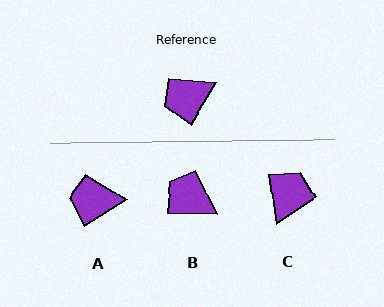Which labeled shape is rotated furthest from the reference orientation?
C, about 141 degrees away.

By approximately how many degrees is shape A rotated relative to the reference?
Approximately 28 degrees clockwise.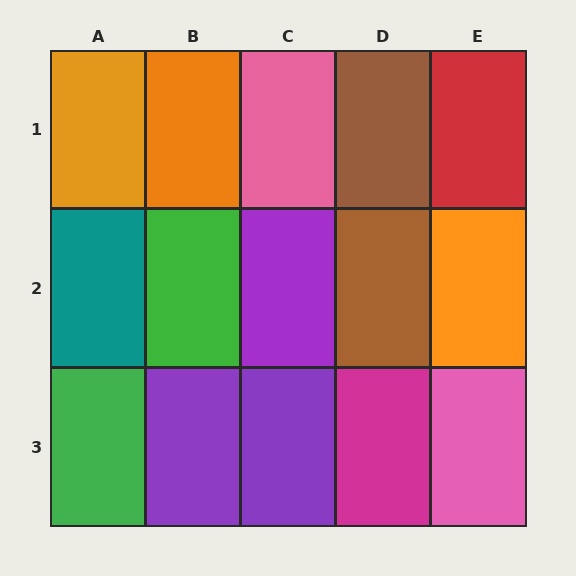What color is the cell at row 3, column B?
Purple.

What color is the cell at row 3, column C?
Purple.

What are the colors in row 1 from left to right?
Orange, orange, pink, brown, red.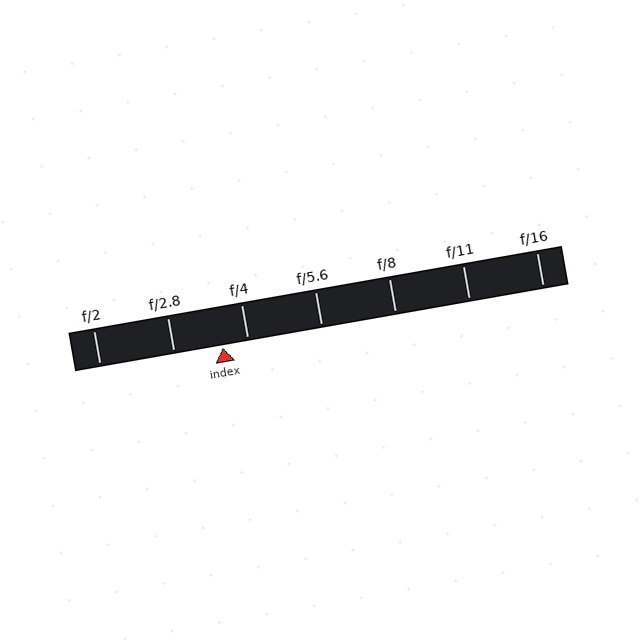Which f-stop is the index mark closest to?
The index mark is closest to f/4.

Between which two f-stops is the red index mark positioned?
The index mark is between f/2.8 and f/4.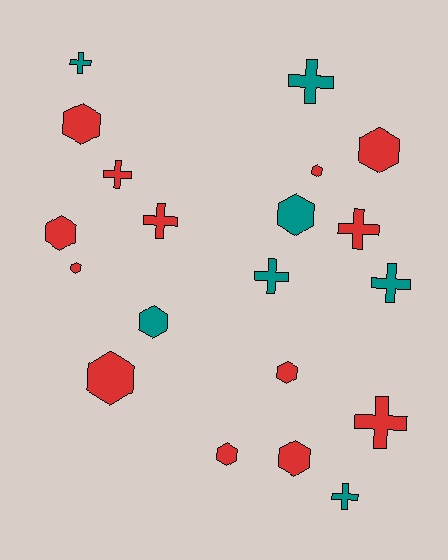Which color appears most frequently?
Red, with 13 objects.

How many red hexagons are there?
There are 9 red hexagons.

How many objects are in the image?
There are 20 objects.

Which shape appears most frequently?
Hexagon, with 11 objects.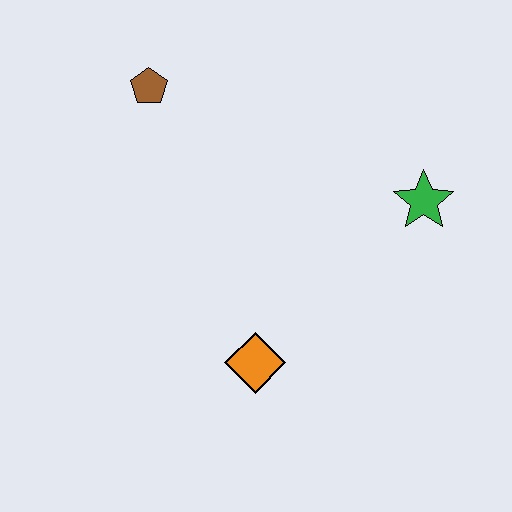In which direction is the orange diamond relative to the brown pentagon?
The orange diamond is below the brown pentagon.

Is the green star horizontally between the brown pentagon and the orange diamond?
No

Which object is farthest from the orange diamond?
The brown pentagon is farthest from the orange diamond.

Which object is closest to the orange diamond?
The green star is closest to the orange diamond.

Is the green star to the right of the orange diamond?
Yes